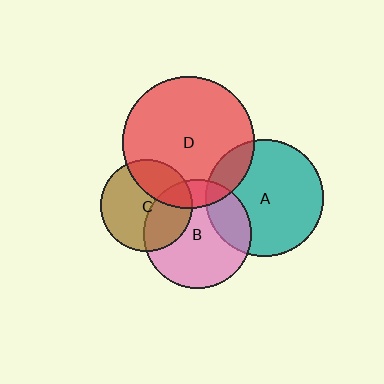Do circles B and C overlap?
Yes.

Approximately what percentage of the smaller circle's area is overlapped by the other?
Approximately 35%.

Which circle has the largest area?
Circle D (red).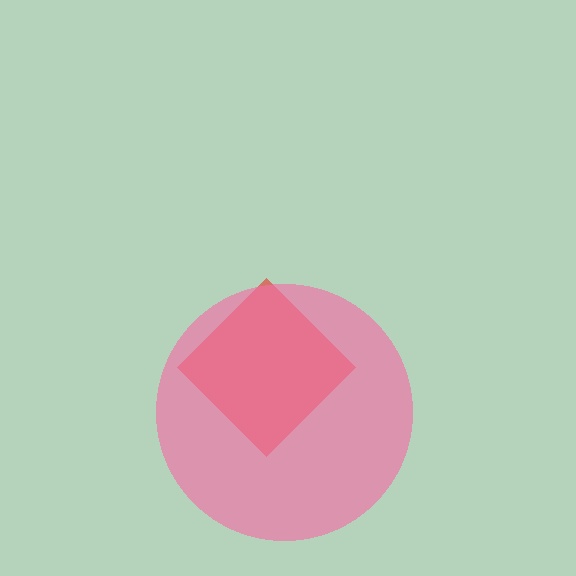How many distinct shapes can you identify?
There are 2 distinct shapes: a red diamond, a pink circle.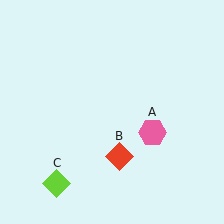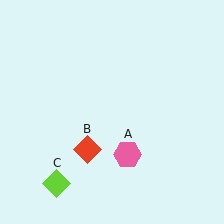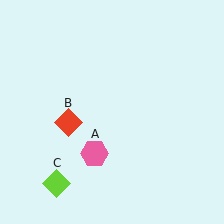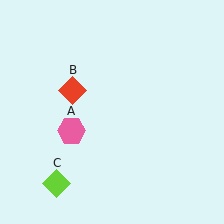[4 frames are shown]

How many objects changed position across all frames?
2 objects changed position: pink hexagon (object A), red diamond (object B).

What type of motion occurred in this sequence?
The pink hexagon (object A), red diamond (object B) rotated clockwise around the center of the scene.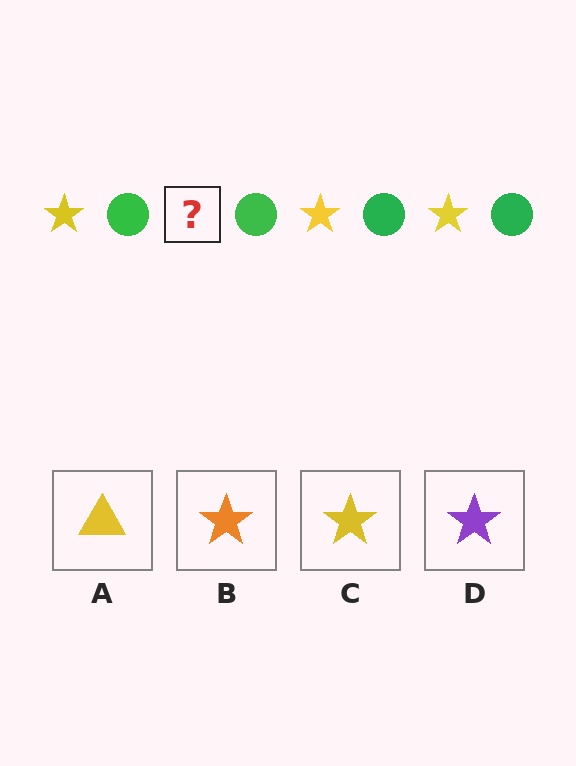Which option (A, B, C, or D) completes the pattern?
C.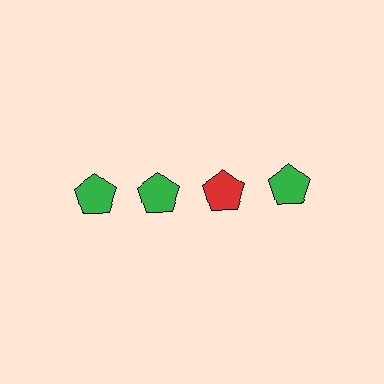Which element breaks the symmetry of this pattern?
The red pentagon in the top row, center column breaks the symmetry. All other shapes are green pentagons.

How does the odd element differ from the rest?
It has a different color: red instead of green.